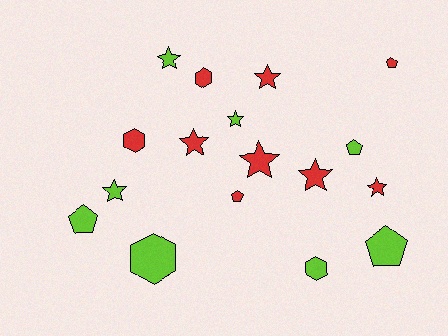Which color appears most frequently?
Red, with 9 objects.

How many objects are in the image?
There are 17 objects.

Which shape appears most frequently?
Star, with 8 objects.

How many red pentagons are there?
There are 2 red pentagons.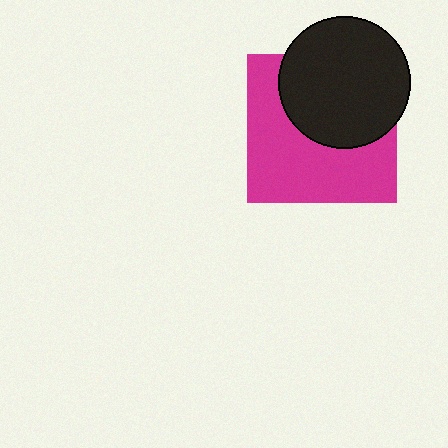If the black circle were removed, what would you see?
You would see the complete magenta square.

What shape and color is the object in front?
The object in front is a black circle.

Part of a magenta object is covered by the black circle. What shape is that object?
It is a square.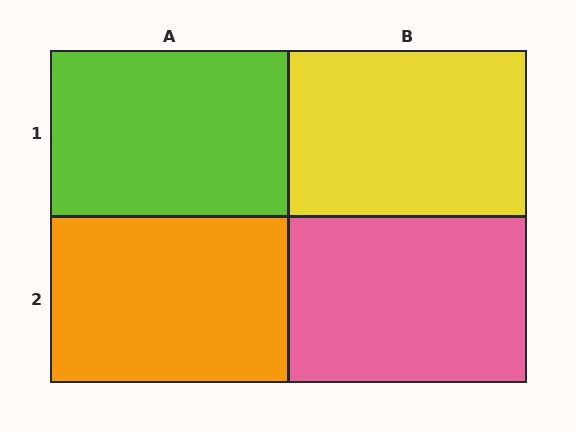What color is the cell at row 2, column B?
Pink.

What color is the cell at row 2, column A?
Orange.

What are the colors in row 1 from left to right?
Lime, yellow.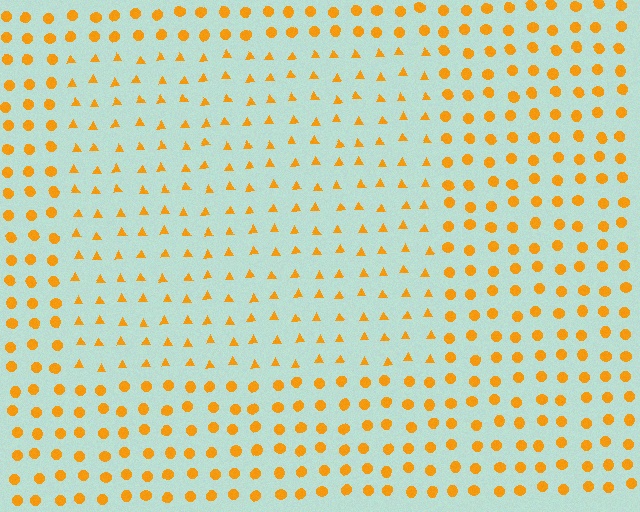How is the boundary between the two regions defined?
The boundary is defined by a change in element shape: triangles inside vs. circles outside. All elements share the same color and spacing.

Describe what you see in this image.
The image is filled with small orange elements arranged in a uniform grid. A rectangle-shaped region contains triangles, while the surrounding area contains circles. The boundary is defined purely by the change in element shape.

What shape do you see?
I see a rectangle.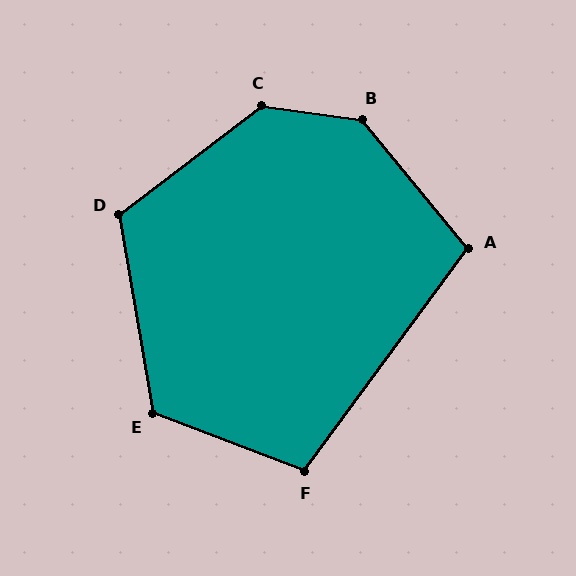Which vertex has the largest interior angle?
B, at approximately 137 degrees.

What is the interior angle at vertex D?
Approximately 118 degrees (obtuse).